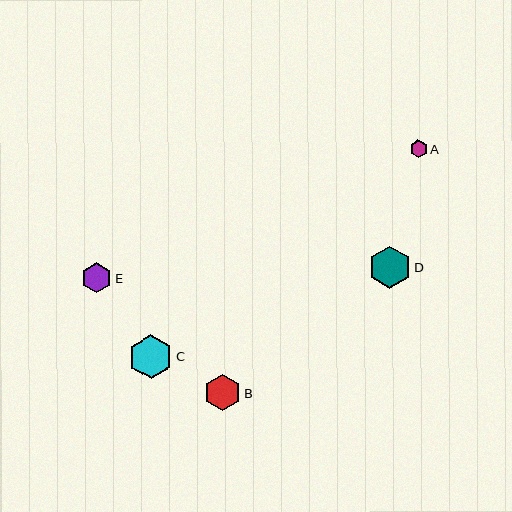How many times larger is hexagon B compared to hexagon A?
Hexagon B is approximately 2.1 times the size of hexagon A.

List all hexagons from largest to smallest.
From largest to smallest: C, D, B, E, A.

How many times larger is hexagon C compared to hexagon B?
Hexagon C is approximately 1.2 times the size of hexagon B.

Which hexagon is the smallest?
Hexagon A is the smallest with a size of approximately 17 pixels.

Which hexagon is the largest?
Hexagon C is the largest with a size of approximately 44 pixels.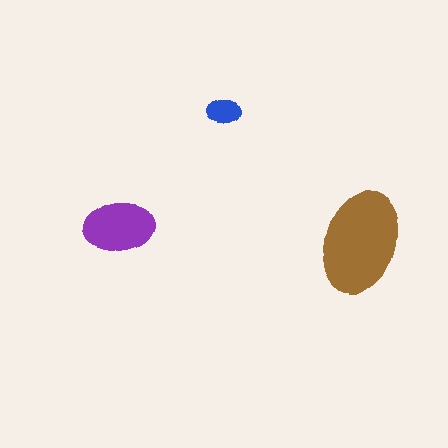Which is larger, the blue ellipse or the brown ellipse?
The brown one.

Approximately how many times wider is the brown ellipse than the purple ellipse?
About 1.5 times wider.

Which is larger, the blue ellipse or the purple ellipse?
The purple one.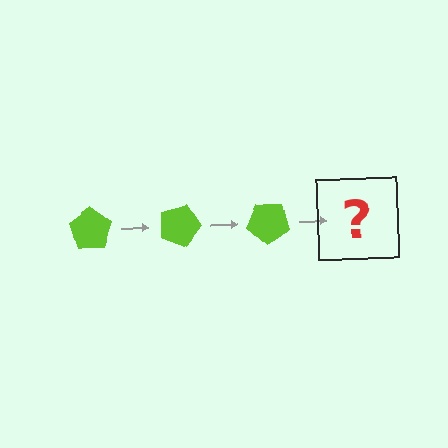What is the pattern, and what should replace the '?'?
The pattern is that the pentagon rotates 20 degrees each step. The '?' should be a lime pentagon rotated 60 degrees.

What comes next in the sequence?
The next element should be a lime pentagon rotated 60 degrees.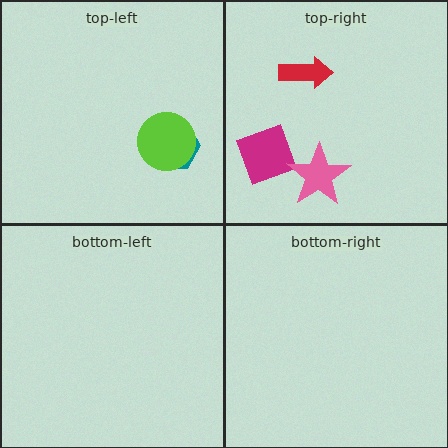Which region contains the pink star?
The top-right region.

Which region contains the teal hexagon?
The top-left region.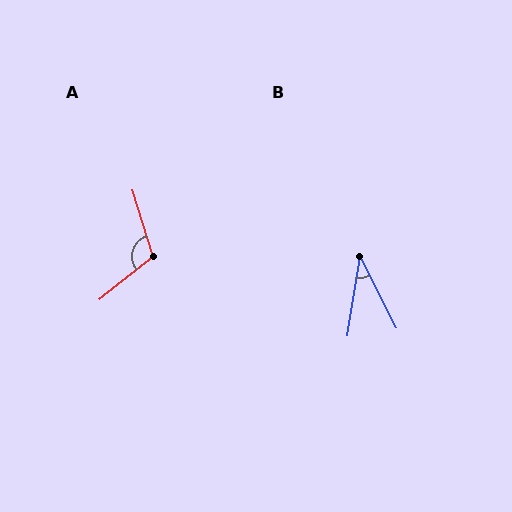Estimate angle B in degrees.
Approximately 36 degrees.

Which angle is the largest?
A, at approximately 111 degrees.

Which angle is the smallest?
B, at approximately 36 degrees.